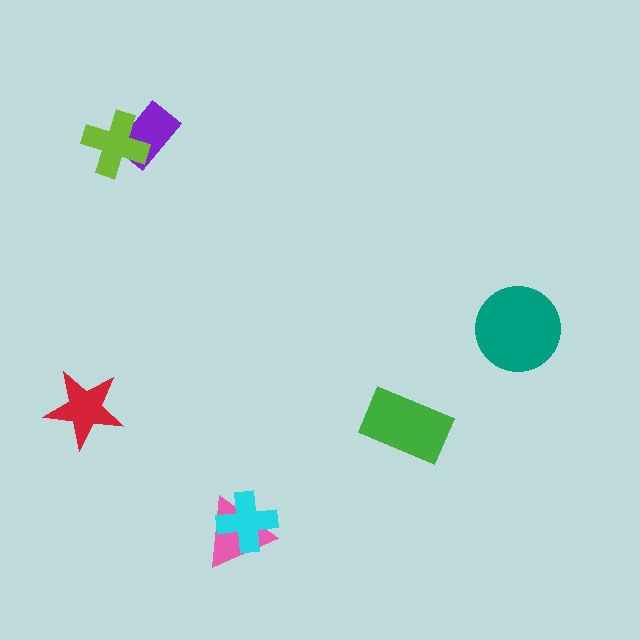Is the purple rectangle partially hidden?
Yes, it is partially covered by another shape.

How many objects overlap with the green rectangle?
0 objects overlap with the green rectangle.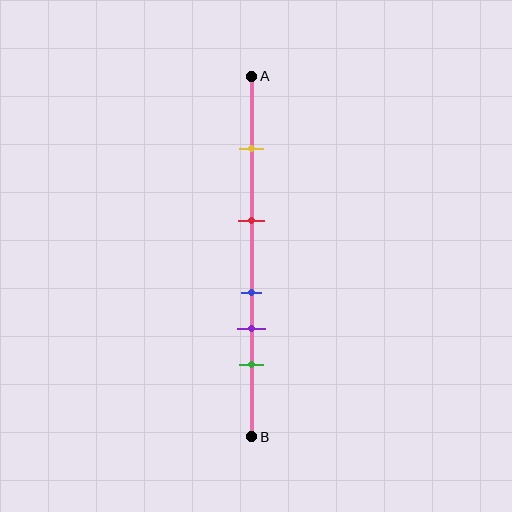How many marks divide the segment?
There are 5 marks dividing the segment.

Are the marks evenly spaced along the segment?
No, the marks are not evenly spaced.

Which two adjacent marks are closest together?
The blue and purple marks are the closest adjacent pair.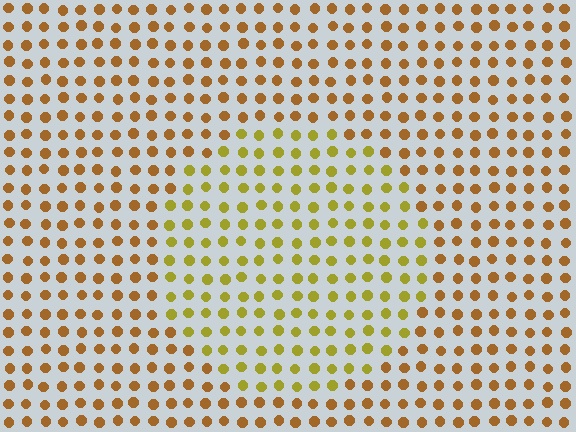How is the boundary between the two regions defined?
The boundary is defined purely by a slight shift in hue (about 30 degrees). Spacing, size, and orientation are identical on both sides.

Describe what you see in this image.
The image is filled with small brown elements in a uniform arrangement. A circle-shaped region is visible where the elements are tinted to a slightly different hue, forming a subtle color boundary.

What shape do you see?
I see a circle.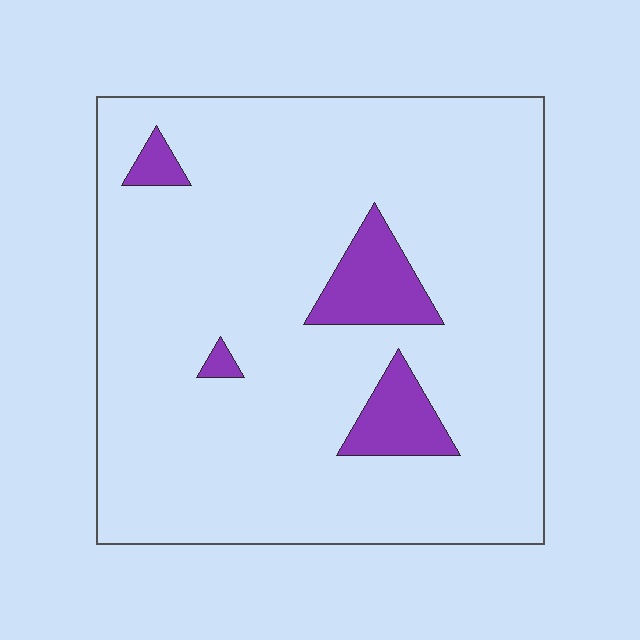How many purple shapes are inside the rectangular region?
4.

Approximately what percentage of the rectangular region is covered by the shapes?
Approximately 10%.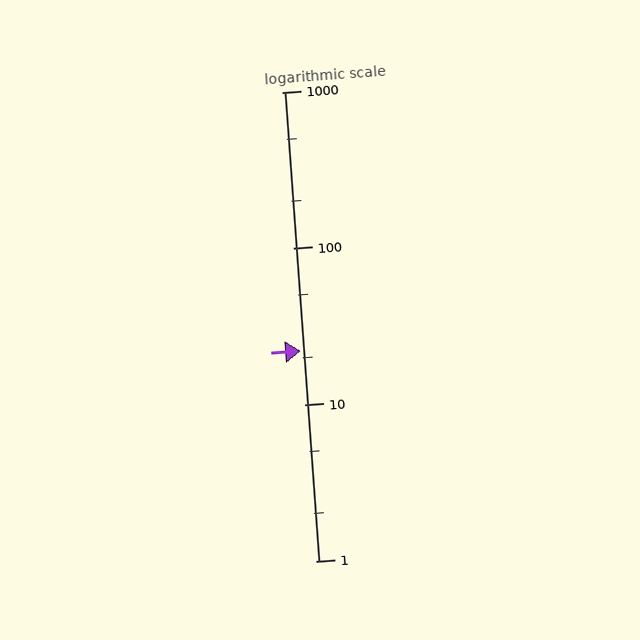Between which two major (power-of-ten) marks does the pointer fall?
The pointer is between 10 and 100.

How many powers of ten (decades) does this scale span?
The scale spans 3 decades, from 1 to 1000.